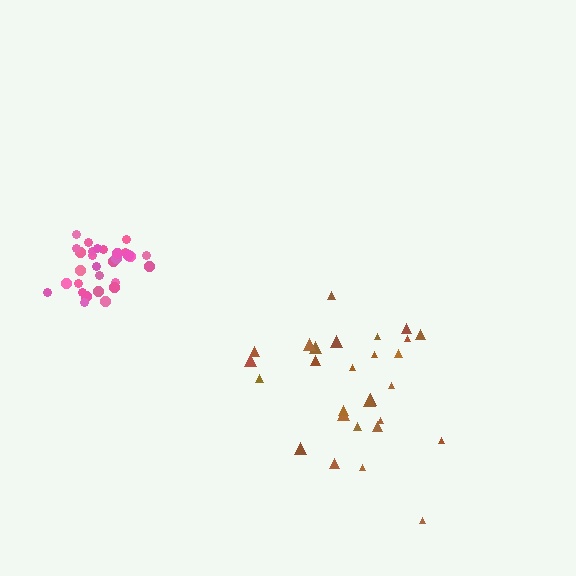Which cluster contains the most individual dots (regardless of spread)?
Pink (30).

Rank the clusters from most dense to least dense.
pink, brown.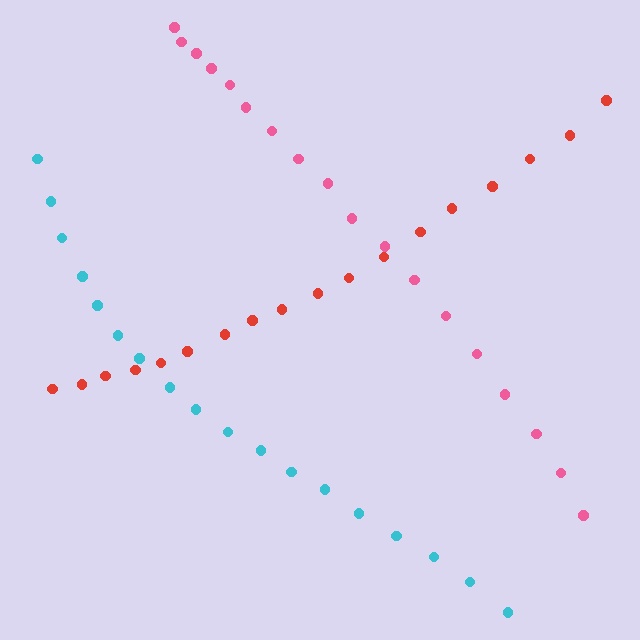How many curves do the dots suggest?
There are 3 distinct paths.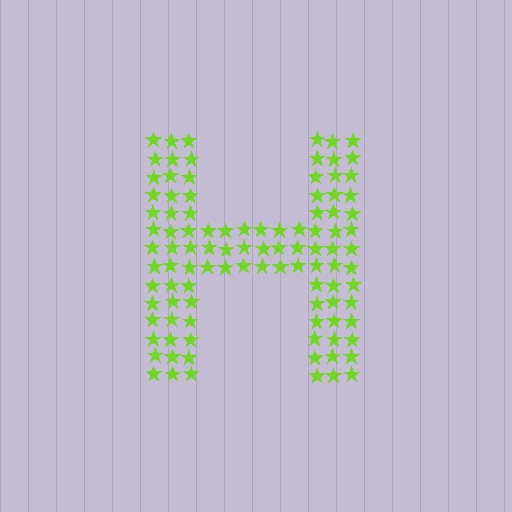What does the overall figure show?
The overall figure shows the letter H.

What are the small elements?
The small elements are stars.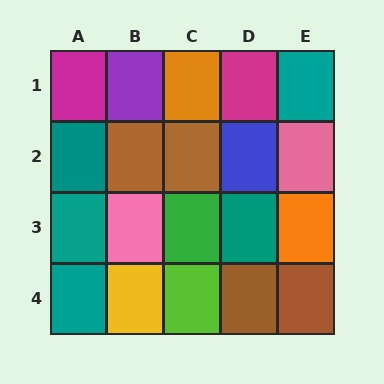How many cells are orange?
2 cells are orange.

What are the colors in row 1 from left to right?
Magenta, purple, orange, magenta, teal.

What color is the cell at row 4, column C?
Lime.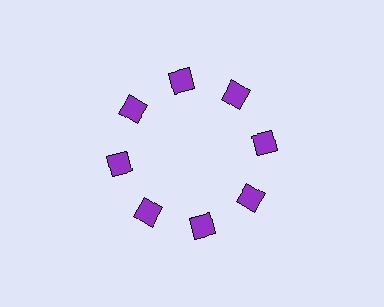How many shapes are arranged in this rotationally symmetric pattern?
There are 8 shapes, arranged in 8 groups of 1.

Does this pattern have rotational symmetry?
Yes, this pattern has 8-fold rotational symmetry. It looks the same after rotating 45 degrees around the center.